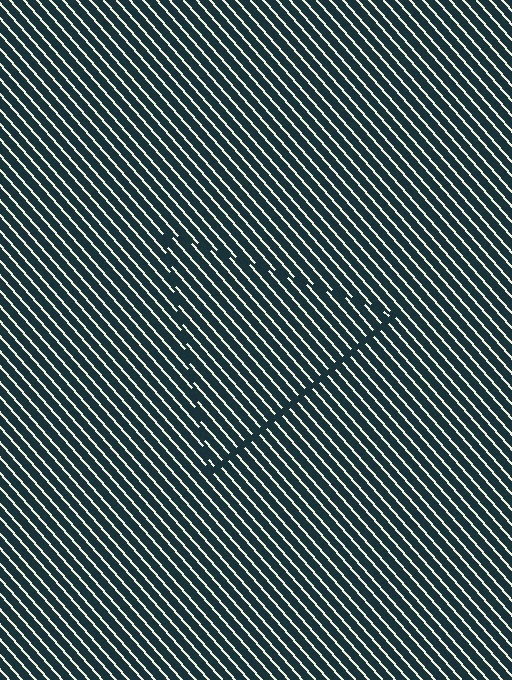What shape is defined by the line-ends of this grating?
An illusory triangle. The interior of the shape contains the same grating, shifted by half a period — the contour is defined by the phase discontinuity where line-ends from the inner and outer gratings abut.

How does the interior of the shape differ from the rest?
The interior of the shape contains the same grating, shifted by half a period — the contour is defined by the phase discontinuity where line-ends from the inner and outer gratings abut.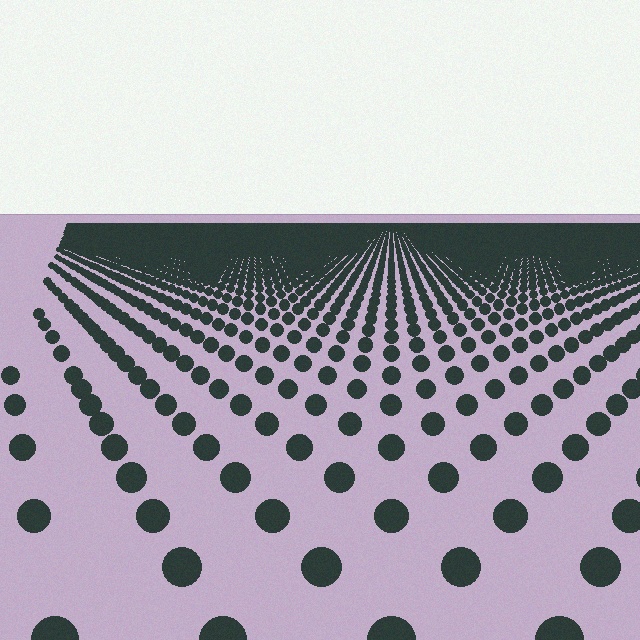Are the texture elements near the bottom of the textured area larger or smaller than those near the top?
Larger. Near the bottom, elements are closer to the viewer and appear at a bigger on-screen size.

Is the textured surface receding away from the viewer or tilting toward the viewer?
The surface is receding away from the viewer. Texture elements get smaller and denser toward the top.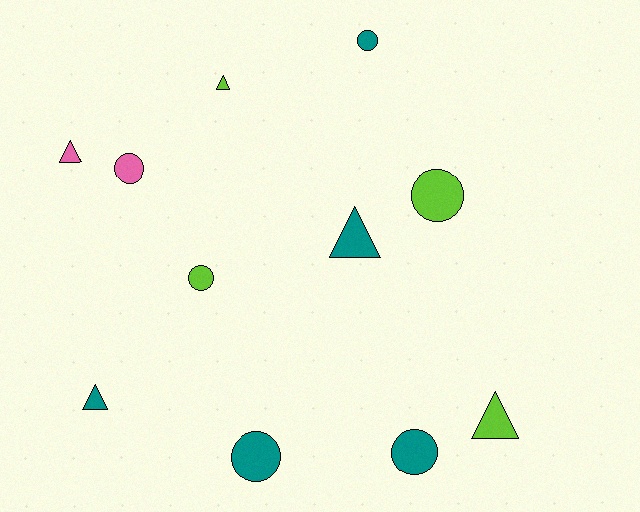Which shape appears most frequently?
Circle, with 6 objects.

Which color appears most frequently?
Teal, with 5 objects.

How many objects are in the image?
There are 11 objects.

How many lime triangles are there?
There are 2 lime triangles.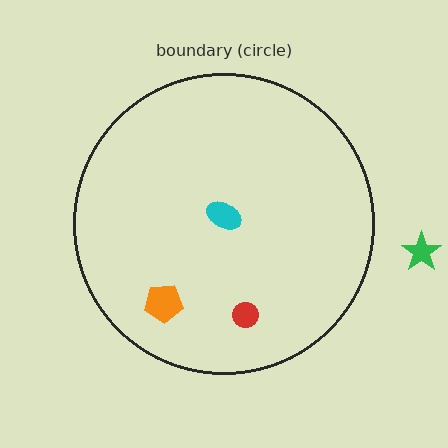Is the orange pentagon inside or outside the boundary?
Inside.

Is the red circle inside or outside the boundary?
Inside.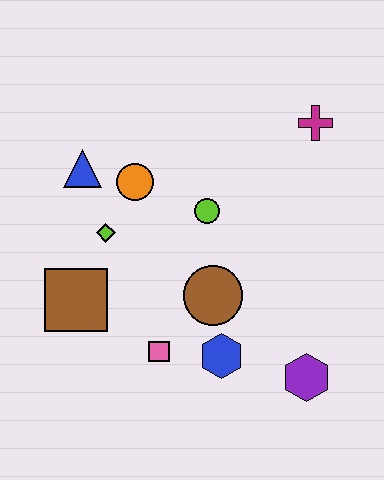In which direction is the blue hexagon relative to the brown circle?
The blue hexagon is below the brown circle.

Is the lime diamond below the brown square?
No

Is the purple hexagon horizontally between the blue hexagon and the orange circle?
No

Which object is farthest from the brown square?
The magenta cross is farthest from the brown square.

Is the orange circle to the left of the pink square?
Yes